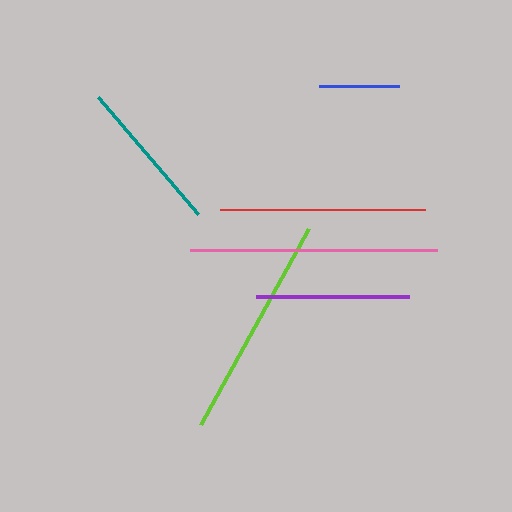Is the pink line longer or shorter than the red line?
The pink line is longer than the red line.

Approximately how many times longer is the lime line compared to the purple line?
The lime line is approximately 1.5 times the length of the purple line.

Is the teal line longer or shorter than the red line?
The red line is longer than the teal line.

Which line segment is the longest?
The pink line is the longest at approximately 247 pixels.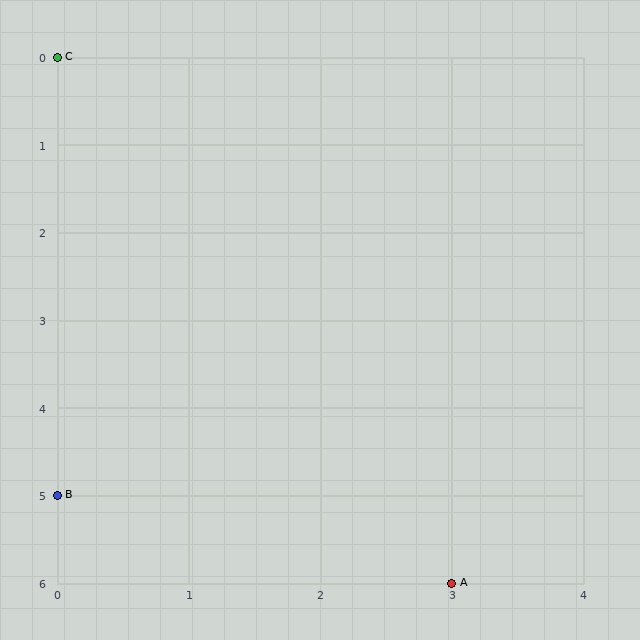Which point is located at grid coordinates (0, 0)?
Point C is at (0, 0).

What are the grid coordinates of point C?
Point C is at grid coordinates (0, 0).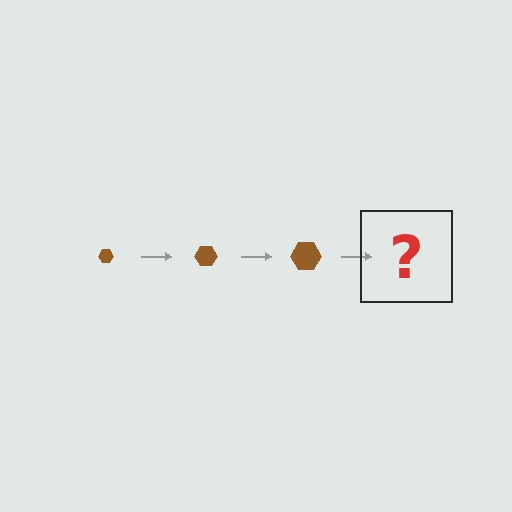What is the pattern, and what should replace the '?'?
The pattern is that the hexagon gets progressively larger each step. The '?' should be a brown hexagon, larger than the previous one.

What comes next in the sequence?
The next element should be a brown hexagon, larger than the previous one.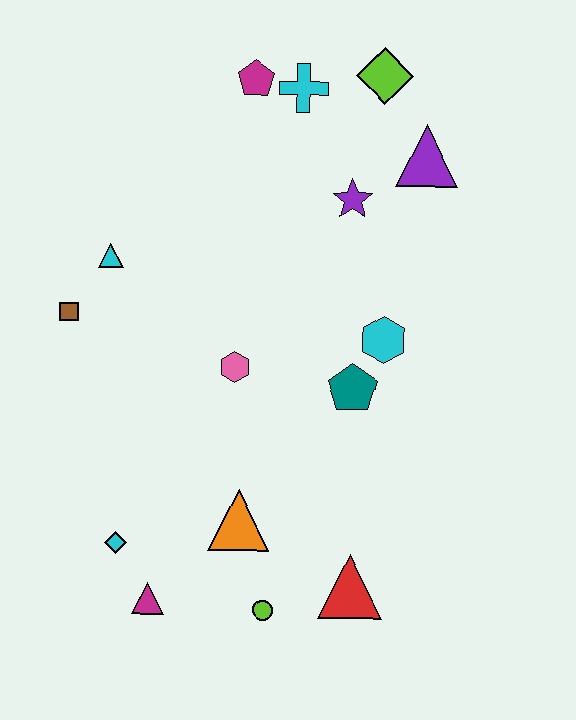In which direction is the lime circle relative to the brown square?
The lime circle is below the brown square.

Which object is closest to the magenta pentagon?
The cyan cross is closest to the magenta pentagon.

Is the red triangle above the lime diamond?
No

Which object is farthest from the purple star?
The magenta triangle is farthest from the purple star.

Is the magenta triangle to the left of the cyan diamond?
No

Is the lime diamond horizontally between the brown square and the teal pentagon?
No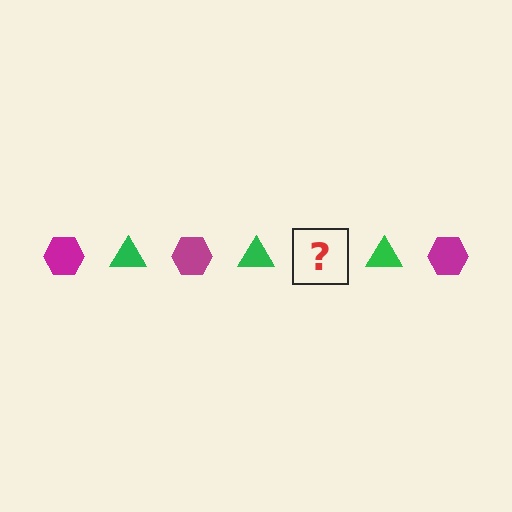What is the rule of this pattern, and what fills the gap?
The rule is that the pattern alternates between magenta hexagon and green triangle. The gap should be filled with a magenta hexagon.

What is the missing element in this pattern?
The missing element is a magenta hexagon.